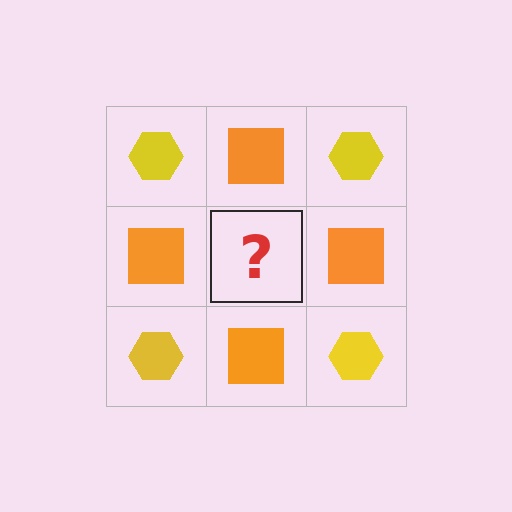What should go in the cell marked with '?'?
The missing cell should contain a yellow hexagon.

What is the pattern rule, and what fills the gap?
The rule is that it alternates yellow hexagon and orange square in a checkerboard pattern. The gap should be filled with a yellow hexagon.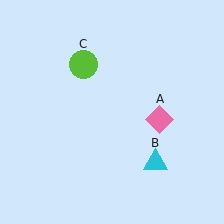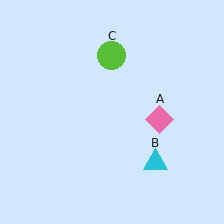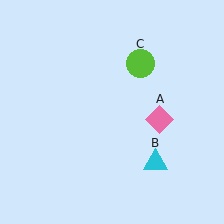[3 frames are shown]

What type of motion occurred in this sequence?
The lime circle (object C) rotated clockwise around the center of the scene.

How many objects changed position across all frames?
1 object changed position: lime circle (object C).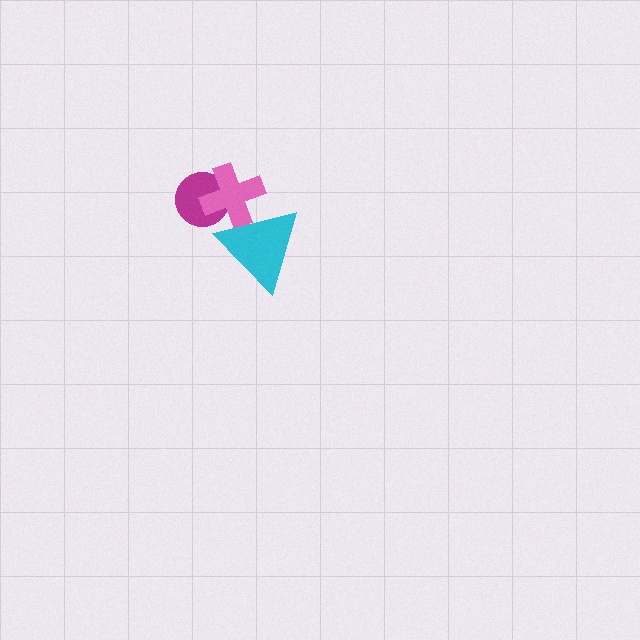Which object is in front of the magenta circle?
The pink cross is in front of the magenta circle.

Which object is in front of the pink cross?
The cyan triangle is in front of the pink cross.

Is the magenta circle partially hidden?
Yes, it is partially covered by another shape.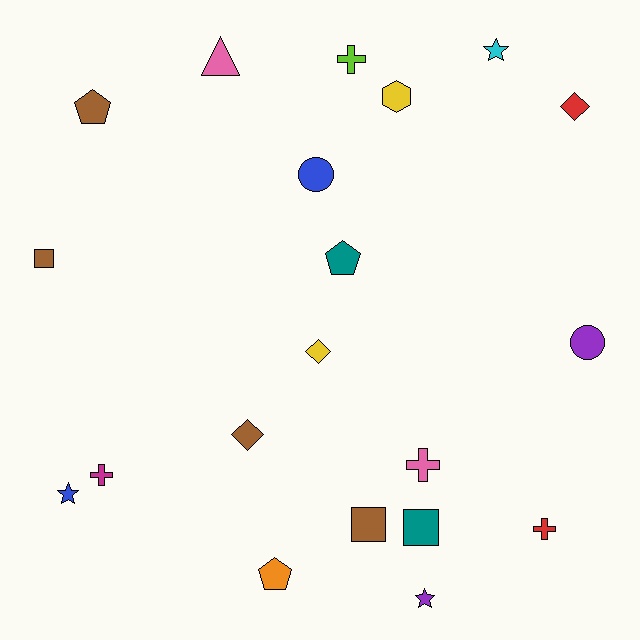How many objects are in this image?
There are 20 objects.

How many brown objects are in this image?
There are 4 brown objects.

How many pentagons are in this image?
There are 3 pentagons.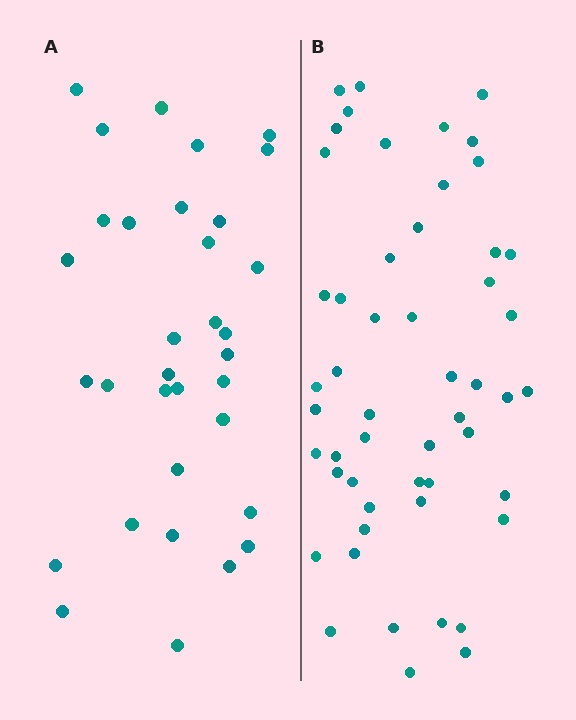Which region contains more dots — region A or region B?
Region B (the right region) has more dots.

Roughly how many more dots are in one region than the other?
Region B has approximately 20 more dots than region A.